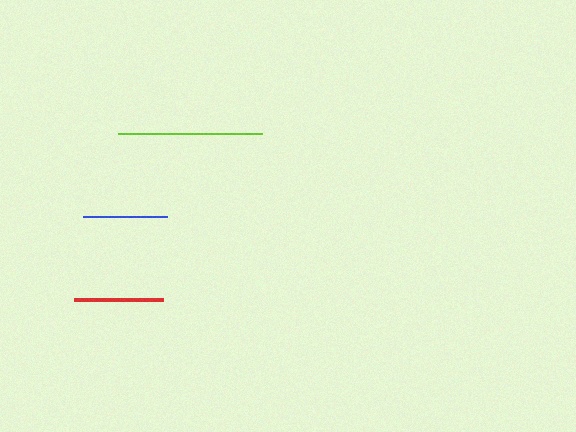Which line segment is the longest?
The lime line is the longest at approximately 144 pixels.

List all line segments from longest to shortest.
From longest to shortest: lime, red, blue.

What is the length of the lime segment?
The lime segment is approximately 144 pixels long.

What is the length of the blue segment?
The blue segment is approximately 84 pixels long.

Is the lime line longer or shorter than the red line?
The lime line is longer than the red line.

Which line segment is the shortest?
The blue line is the shortest at approximately 84 pixels.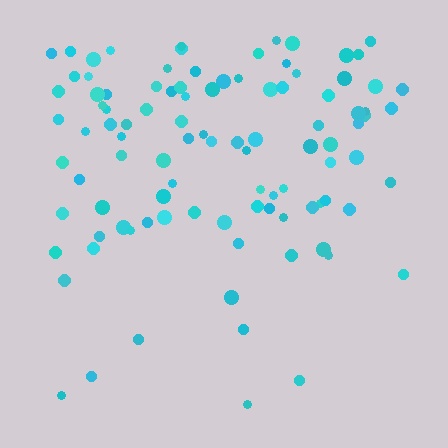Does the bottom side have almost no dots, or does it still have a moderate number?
Still a moderate number, just noticeably fewer than the top.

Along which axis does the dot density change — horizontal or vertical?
Vertical.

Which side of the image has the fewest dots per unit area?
The bottom.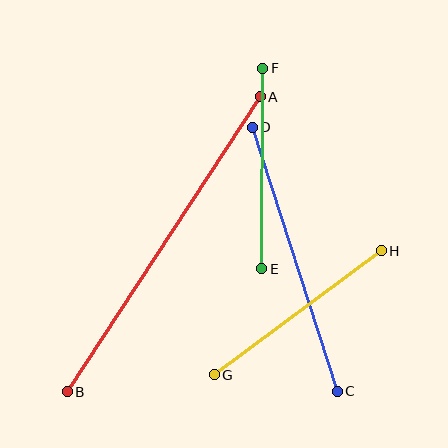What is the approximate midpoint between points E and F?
The midpoint is at approximately (262, 169) pixels.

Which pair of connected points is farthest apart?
Points A and B are farthest apart.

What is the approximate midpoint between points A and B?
The midpoint is at approximately (164, 244) pixels.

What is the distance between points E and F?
The distance is approximately 201 pixels.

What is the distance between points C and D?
The distance is approximately 278 pixels.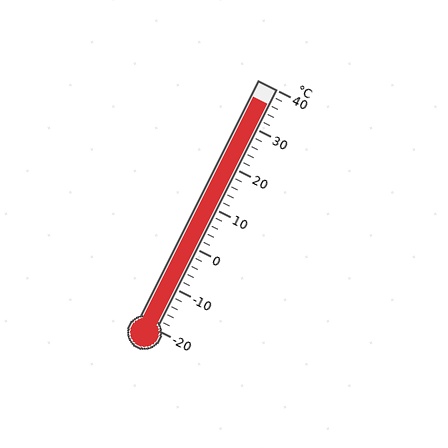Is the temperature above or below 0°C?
The temperature is above 0°C.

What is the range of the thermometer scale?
The thermometer scale ranges from -20°C to 40°C.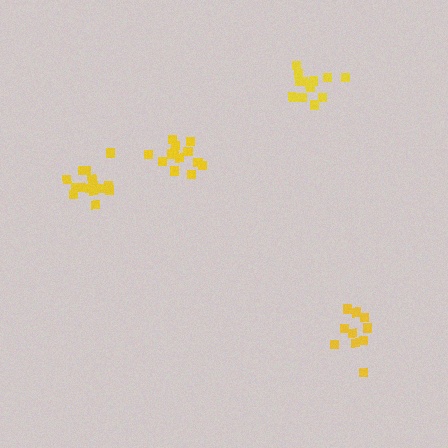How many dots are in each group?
Group 1: 14 dots, Group 2: 16 dots, Group 3: 11 dots, Group 4: 13 dots (54 total).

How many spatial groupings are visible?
There are 4 spatial groupings.